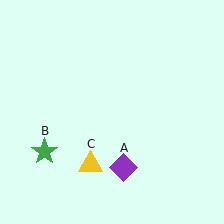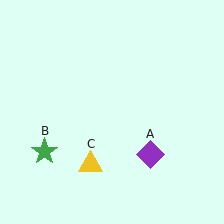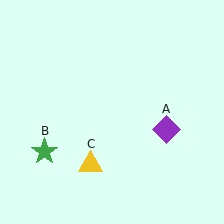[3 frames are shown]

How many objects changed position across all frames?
1 object changed position: purple diamond (object A).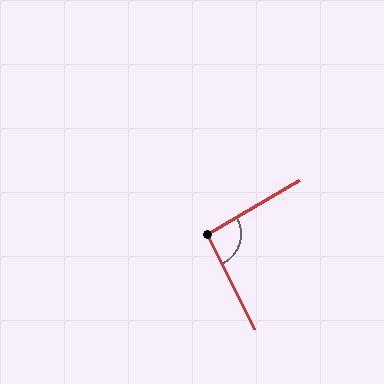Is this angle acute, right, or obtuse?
It is approximately a right angle.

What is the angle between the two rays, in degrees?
Approximately 94 degrees.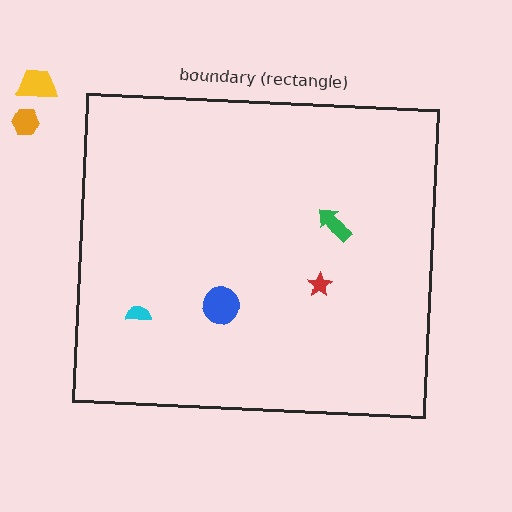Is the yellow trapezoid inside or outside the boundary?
Outside.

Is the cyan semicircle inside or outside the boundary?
Inside.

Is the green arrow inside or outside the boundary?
Inside.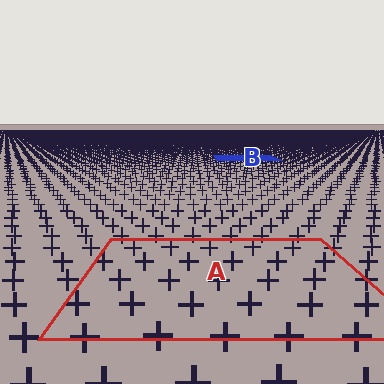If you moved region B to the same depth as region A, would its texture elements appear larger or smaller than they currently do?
They would appear larger. At a closer depth, the same texture elements are projected at a bigger on-screen size.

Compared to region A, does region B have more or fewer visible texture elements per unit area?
Region B has more texture elements per unit area — they are packed more densely because it is farther away.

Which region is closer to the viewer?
Region A is closer. The texture elements there are larger and more spread out.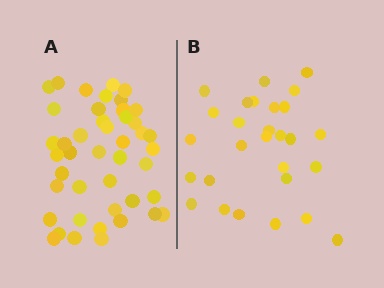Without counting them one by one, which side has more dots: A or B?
Region A (the left region) has more dots.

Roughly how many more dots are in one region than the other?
Region A has approximately 15 more dots than region B.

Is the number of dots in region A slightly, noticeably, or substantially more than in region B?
Region A has substantially more. The ratio is roughly 1.6 to 1.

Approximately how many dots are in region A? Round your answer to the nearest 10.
About 40 dots. (The exact count is 44, which rounds to 40.)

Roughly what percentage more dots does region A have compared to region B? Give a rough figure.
About 55% more.